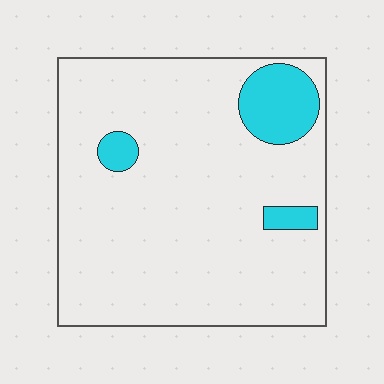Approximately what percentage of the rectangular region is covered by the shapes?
Approximately 10%.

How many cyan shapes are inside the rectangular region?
3.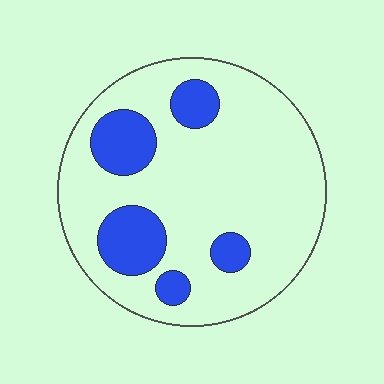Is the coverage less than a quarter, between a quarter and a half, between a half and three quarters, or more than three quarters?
Less than a quarter.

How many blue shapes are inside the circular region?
5.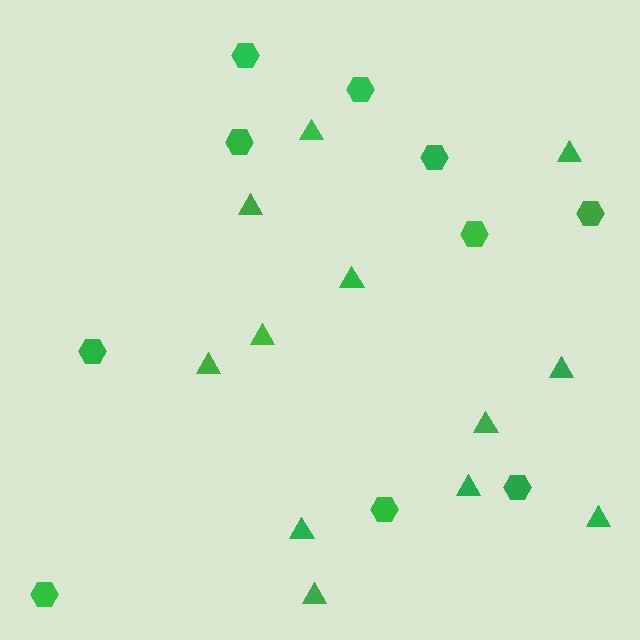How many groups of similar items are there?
There are 2 groups: one group of hexagons (10) and one group of triangles (12).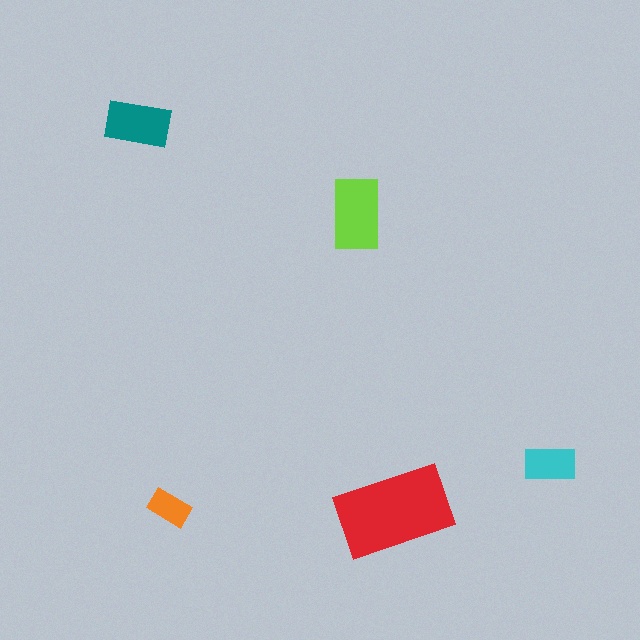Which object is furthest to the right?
The cyan rectangle is rightmost.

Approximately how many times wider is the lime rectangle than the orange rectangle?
About 1.5 times wider.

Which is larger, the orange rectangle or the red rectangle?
The red one.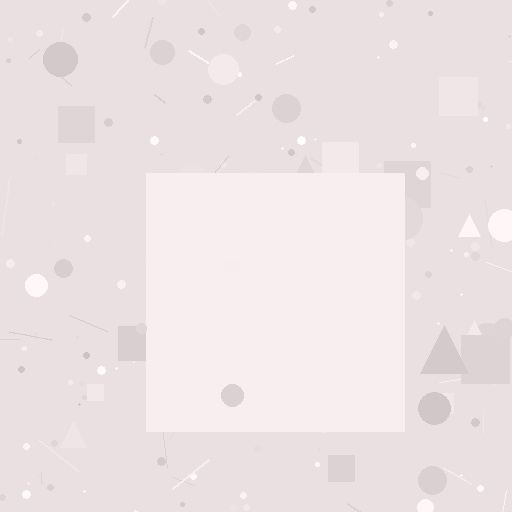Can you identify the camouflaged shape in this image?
The camouflaged shape is a square.